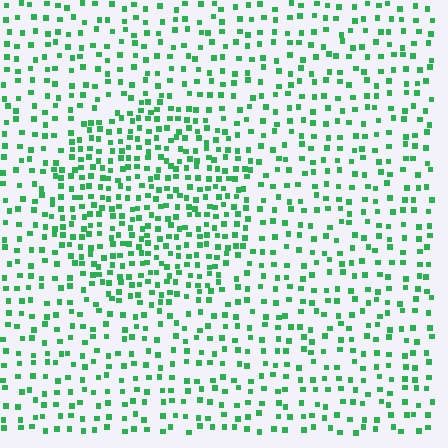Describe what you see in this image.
The image contains small green elements arranged at two different densities. A circle-shaped region is visible where the elements are more densely packed than the surrounding area.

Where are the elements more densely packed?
The elements are more densely packed inside the circle boundary.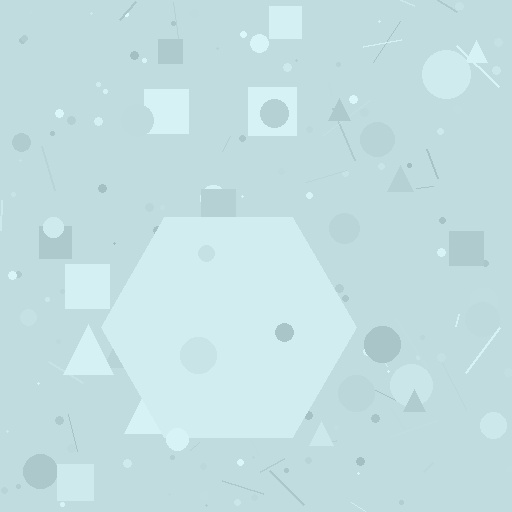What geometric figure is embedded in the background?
A hexagon is embedded in the background.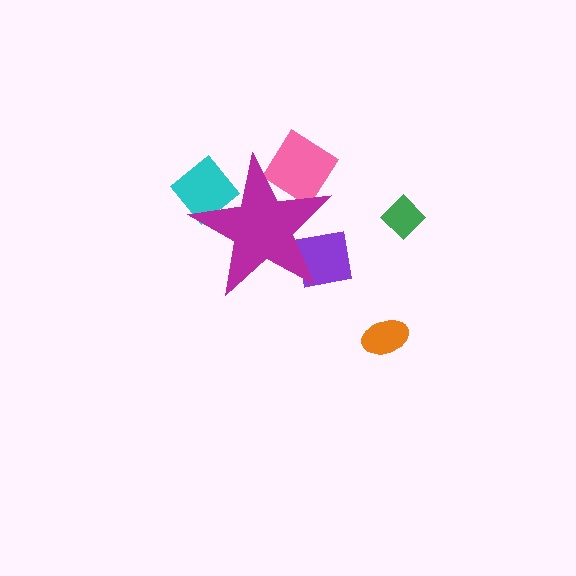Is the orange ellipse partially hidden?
No, the orange ellipse is fully visible.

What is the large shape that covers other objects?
A magenta star.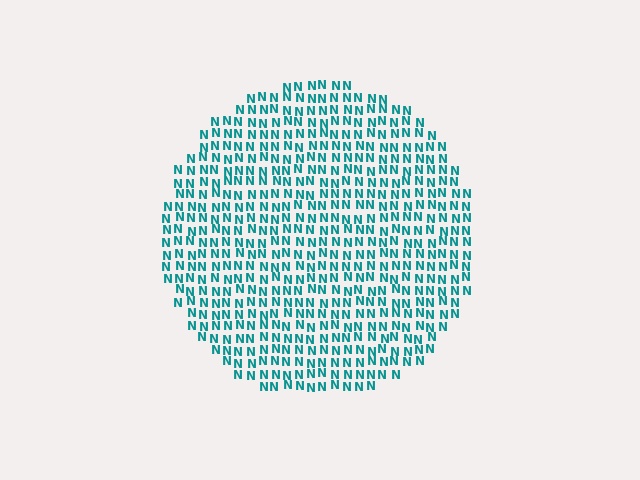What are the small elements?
The small elements are letter N's.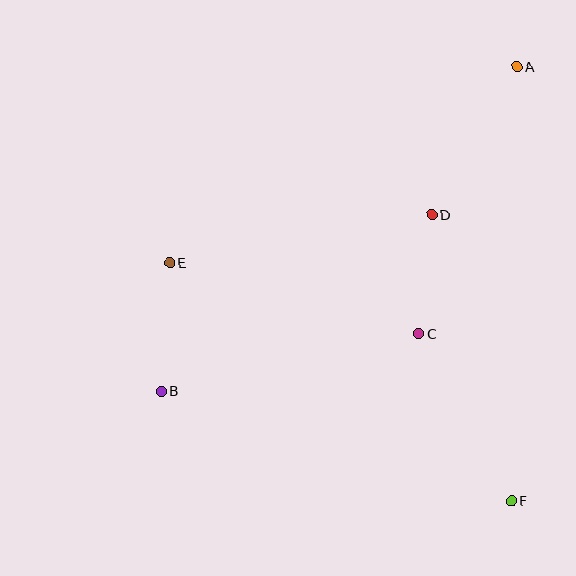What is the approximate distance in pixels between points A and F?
The distance between A and F is approximately 434 pixels.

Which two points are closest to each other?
Points C and D are closest to each other.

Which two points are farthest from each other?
Points A and B are farthest from each other.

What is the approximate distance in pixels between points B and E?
The distance between B and E is approximately 129 pixels.